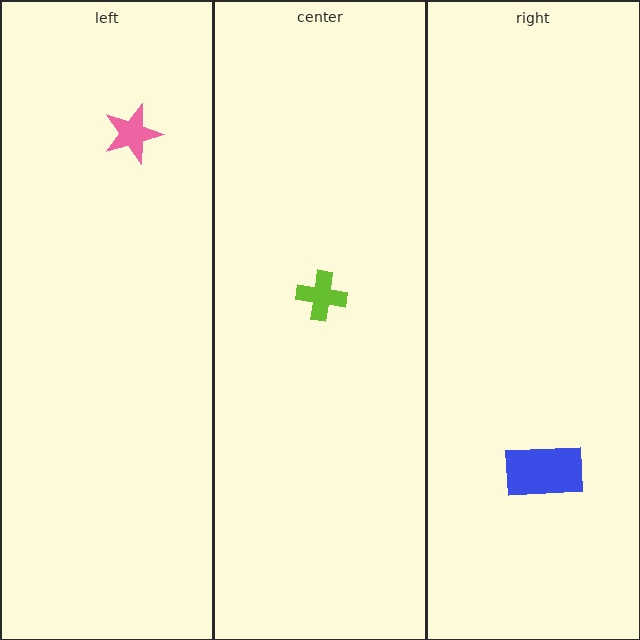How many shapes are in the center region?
1.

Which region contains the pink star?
The left region.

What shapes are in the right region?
The blue rectangle.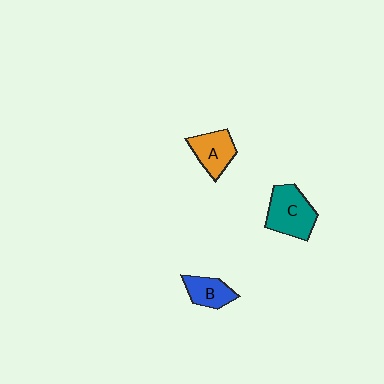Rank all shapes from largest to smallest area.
From largest to smallest: C (teal), A (orange), B (blue).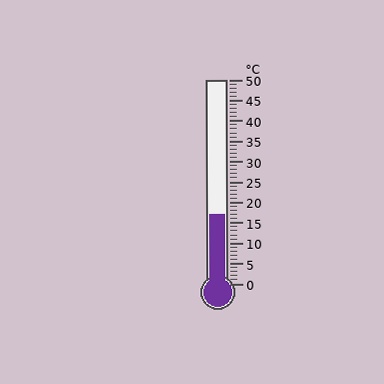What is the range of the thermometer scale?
The thermometer scale ranges from 0°C to 50°C.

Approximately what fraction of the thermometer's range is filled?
The thermometer is filled to approximately 35% of its range.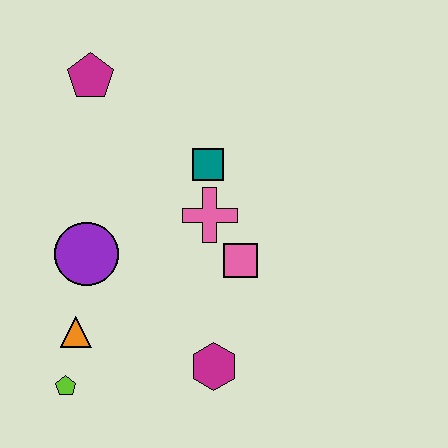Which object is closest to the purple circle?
The orange triangle is closest to the purple circle.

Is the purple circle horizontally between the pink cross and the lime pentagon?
Yes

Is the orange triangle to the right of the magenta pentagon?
No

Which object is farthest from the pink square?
The magenta pentagon is farthest from the pink square.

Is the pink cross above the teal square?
No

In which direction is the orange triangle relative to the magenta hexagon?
The orange triangle is to the left of the magenta hexagon.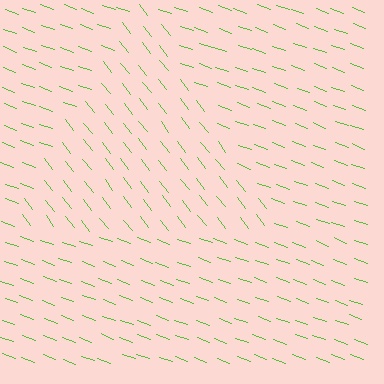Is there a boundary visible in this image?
Yes, there is a texture boundary formed by a change in line orientation.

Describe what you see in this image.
The image is filled with small lime line segments. A triangle region in the image has lines oriented differently from the surrounding lines, creating a visible texture boundary.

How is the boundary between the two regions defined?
The boundary is defined purely by a change in line orientation (approximately 32 degrees difference). All lines are the same color and thickness.